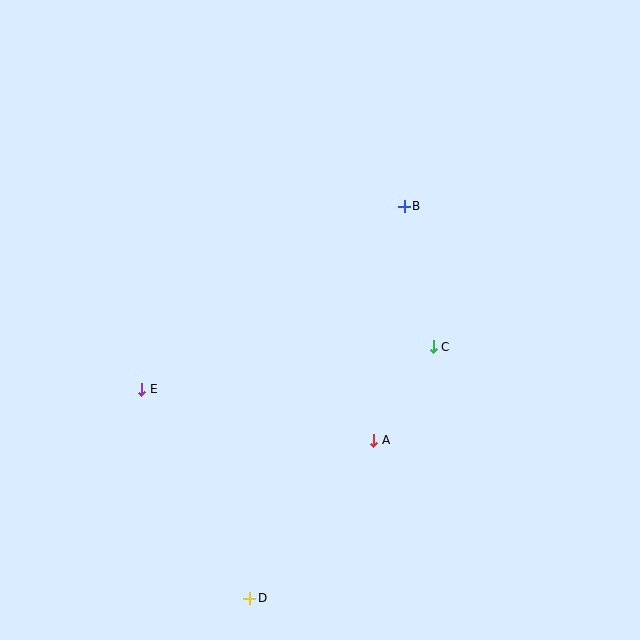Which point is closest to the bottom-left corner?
Point D is closest to the bottom-left corner.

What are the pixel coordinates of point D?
Point D is at (250, 598).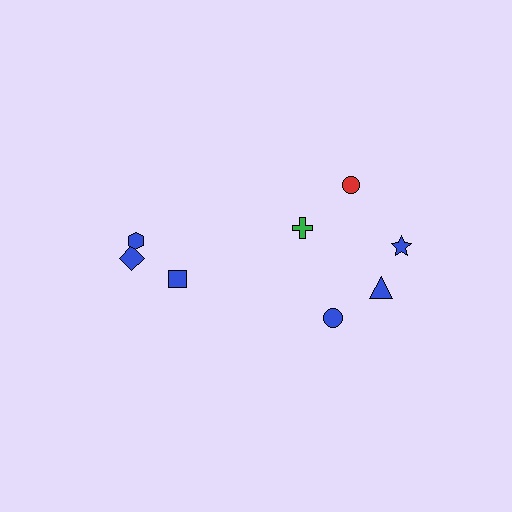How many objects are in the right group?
There are 5 objects.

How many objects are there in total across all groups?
There are 8 objects.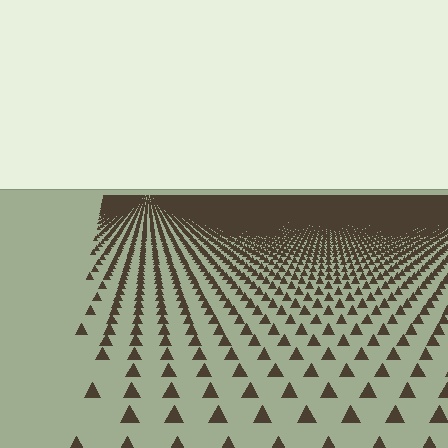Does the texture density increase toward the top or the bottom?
Density increases toward the top.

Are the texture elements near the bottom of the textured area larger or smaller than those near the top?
Larger. Near the bottom, elements are closer to the viewer and appear at a bigger on-screen size.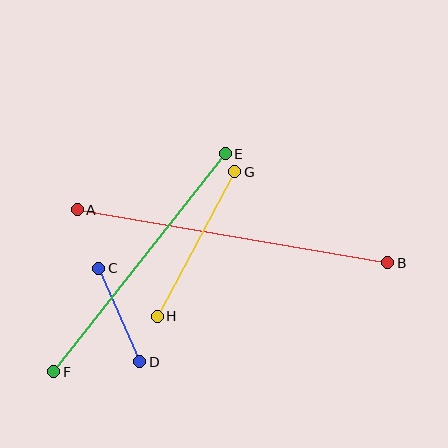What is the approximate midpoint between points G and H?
The midpoint is at approximately (196, 244) pixels.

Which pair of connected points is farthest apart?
Points A and B are farthest apart.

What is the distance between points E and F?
The distance is approximately 277 pixels.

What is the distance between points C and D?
The distance is approximately 102 pixels.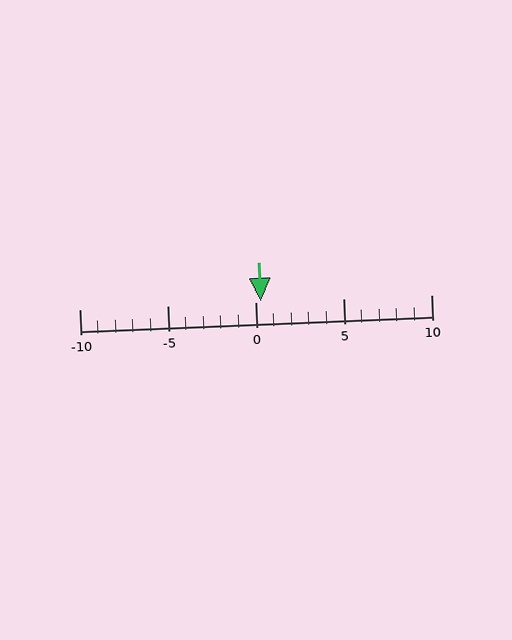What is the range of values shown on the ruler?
The ruler shows values from -10 to 10.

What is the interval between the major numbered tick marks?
The major tick marks are spaced 5 units apart.